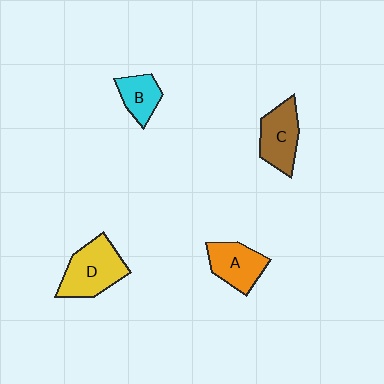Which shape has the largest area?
Shape D (yellow).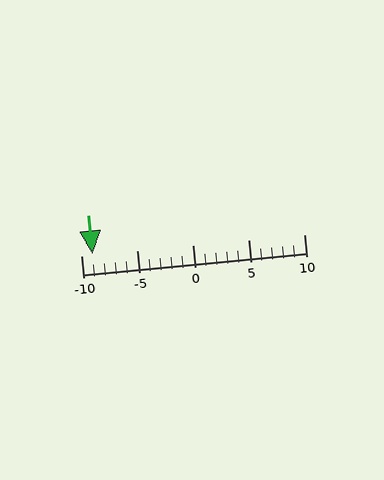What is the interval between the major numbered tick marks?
The major tick marks are spaced 5 units apart.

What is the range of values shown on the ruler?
The ruler shows values from -10 to 10.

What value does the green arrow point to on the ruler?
The green arrow points to approximately -9.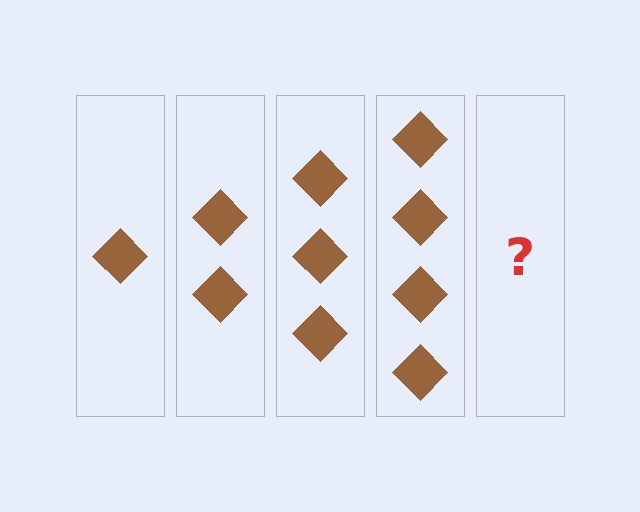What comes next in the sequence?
The next element should be 5 diamonds.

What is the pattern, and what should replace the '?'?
The pattern is that each step adds one more diamond. The '?' should be 5 diamonds.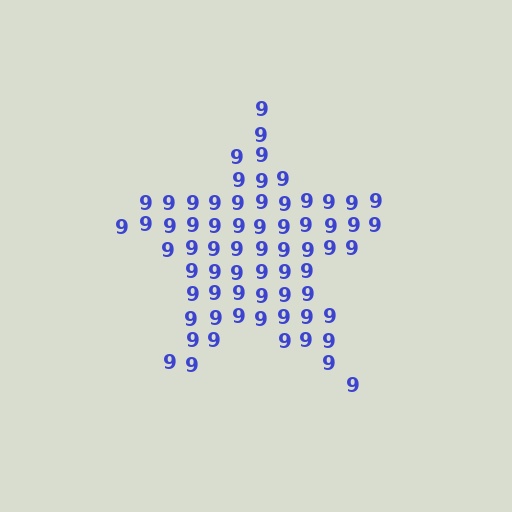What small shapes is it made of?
It is made of small digit 9's.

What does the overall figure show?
The overall figure shows a star.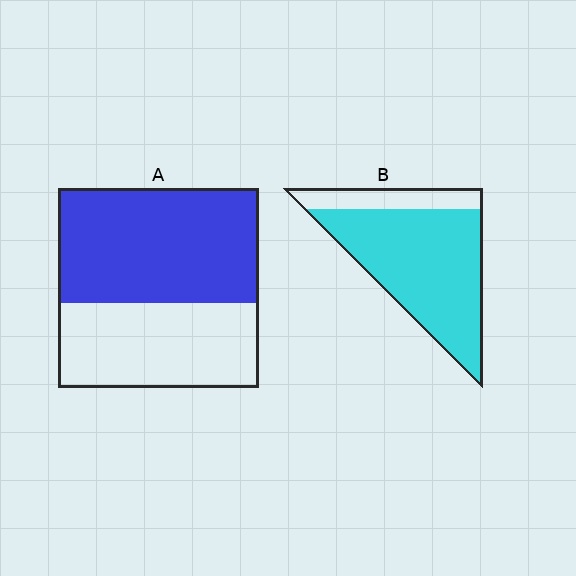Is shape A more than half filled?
Yes.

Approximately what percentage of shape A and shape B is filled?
A is approximately 55% and B is approximately 80%.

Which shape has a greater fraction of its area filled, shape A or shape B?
Shape B.